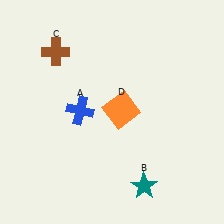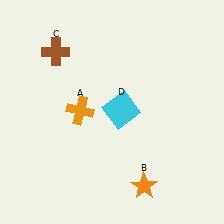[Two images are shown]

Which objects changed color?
A changed from blue to orange. B changed from teal to orange. D changed from orange to cyan.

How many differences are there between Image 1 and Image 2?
There are 3 differences between the two images.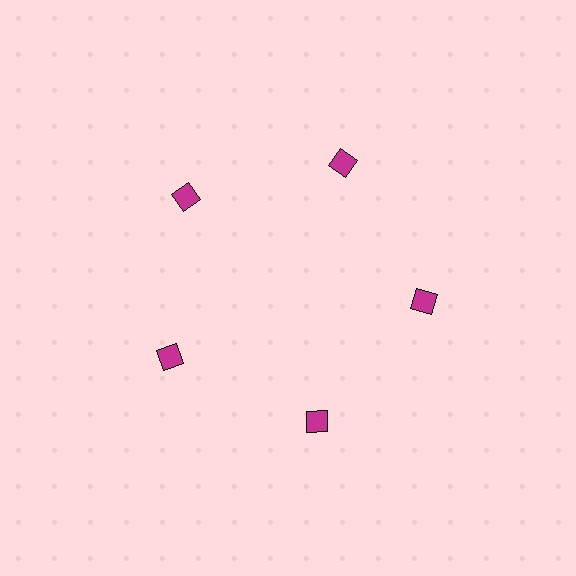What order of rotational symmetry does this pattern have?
This pattern has 5-fold rotational symmetry.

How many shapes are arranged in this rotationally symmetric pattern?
There are 5 shapes, arranged in 5 groups of 1.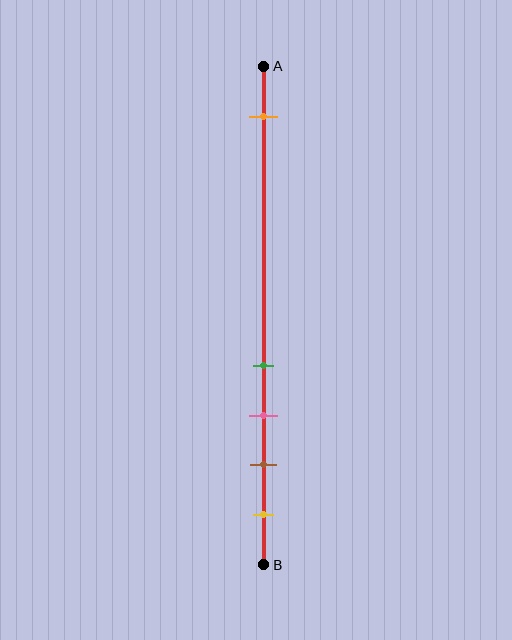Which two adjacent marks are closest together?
The green and pink marks are the closest adjacent pair.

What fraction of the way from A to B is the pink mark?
The pink mark is approximately 70% (0.7) of the way from A to B.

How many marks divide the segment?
There are 5 marks dividing the segment.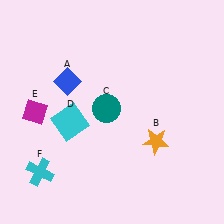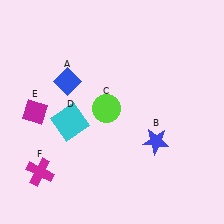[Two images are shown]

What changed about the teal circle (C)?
In Image 1, C is teal. In Image 2, it changed to lime.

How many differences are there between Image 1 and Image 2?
There are 3 differences between the two images.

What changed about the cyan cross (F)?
In Image 1, F is cyan. In Image 2, it changed to magenta.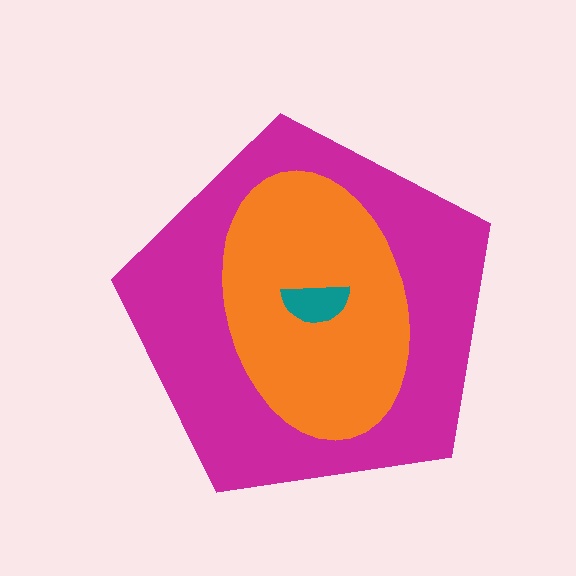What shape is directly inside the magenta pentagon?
The orange ellipse.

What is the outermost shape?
The magenta pentagon.